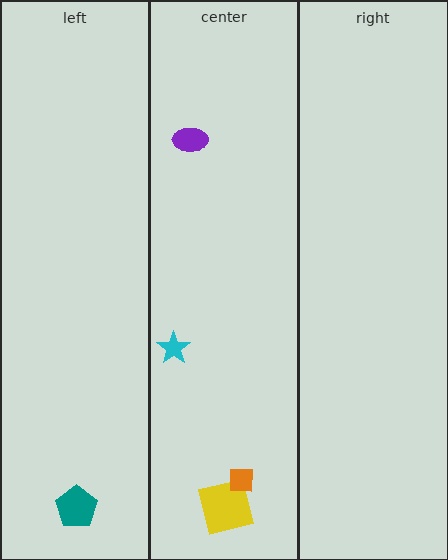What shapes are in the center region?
The purple ellipse, the yellow square, the cyan star, the orange square.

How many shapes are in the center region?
4.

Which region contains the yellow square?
The center region.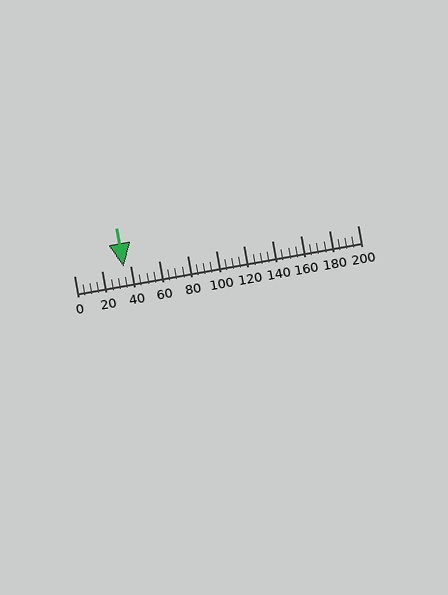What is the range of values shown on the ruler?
The ruler shows values from 0 to 200.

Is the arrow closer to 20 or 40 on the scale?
The arrow is closer to 40.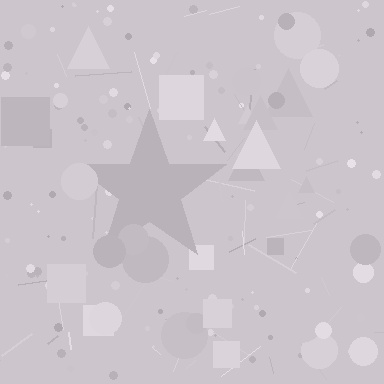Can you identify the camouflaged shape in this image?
The camouflaged shape is a star.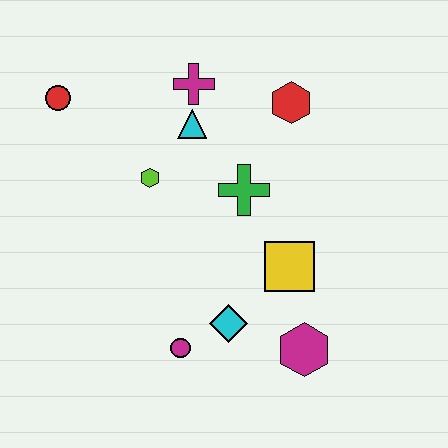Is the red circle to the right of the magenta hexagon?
No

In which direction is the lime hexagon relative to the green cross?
The lime hexagon is to the left of the green cross.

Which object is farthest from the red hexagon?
The magenta circle is farthest from the red hexagon.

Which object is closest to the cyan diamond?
The magenta circle is closest to the cyan diamond.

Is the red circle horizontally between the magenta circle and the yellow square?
No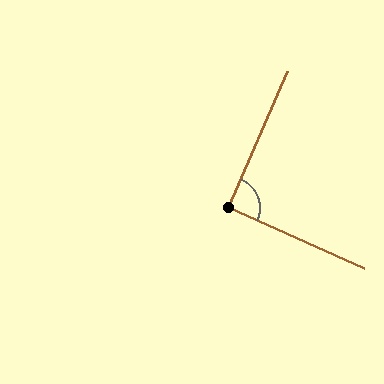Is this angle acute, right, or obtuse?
It is approximately a right angle.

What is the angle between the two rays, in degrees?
Approximately 91 degrees.